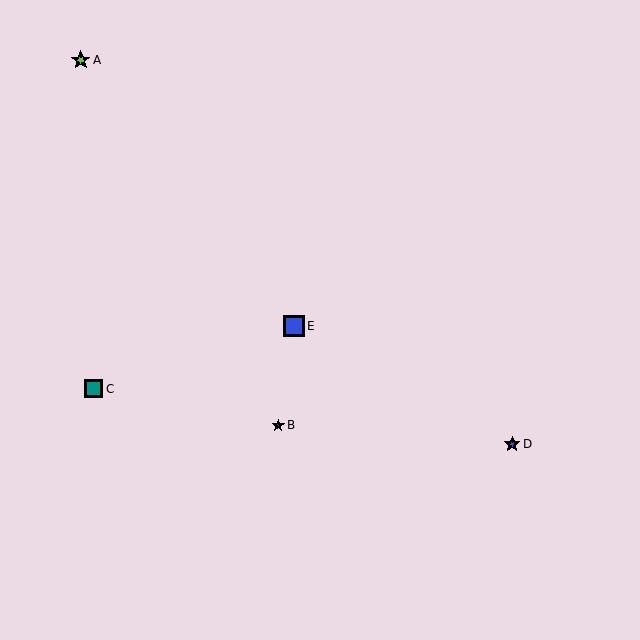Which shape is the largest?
The blue square (labeled E) is the largest.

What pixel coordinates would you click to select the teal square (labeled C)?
Click at (94, 389) to select the teal square C.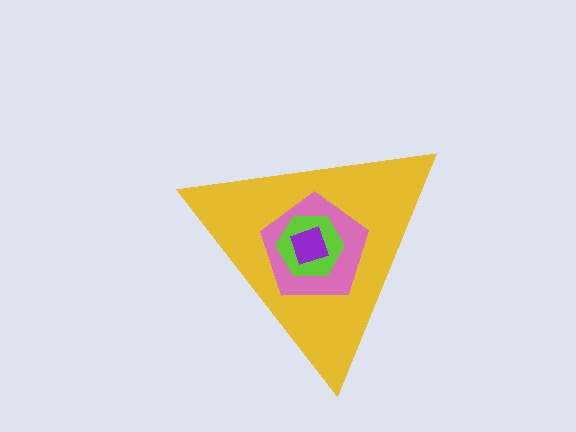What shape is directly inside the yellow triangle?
The pink pentagon.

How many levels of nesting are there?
4.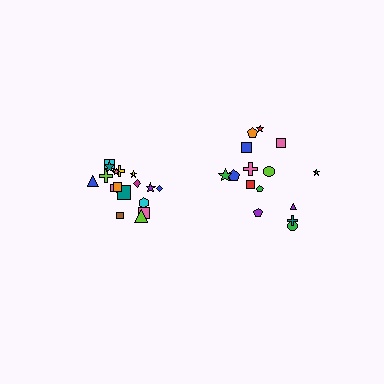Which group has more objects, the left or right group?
The left group.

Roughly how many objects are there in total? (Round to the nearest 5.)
Roughly 35 objects in total.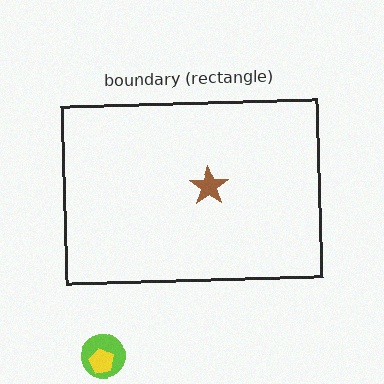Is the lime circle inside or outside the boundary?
Outside.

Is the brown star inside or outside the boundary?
Inside.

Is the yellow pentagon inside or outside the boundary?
Outside.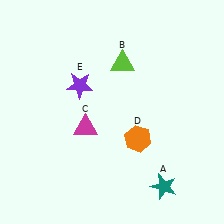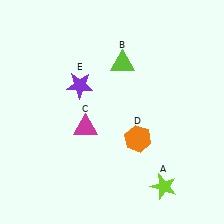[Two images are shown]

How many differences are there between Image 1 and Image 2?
There is 1 difference between the two images.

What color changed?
The star (A) changed from teal in Image 1 to lime in Image 2.